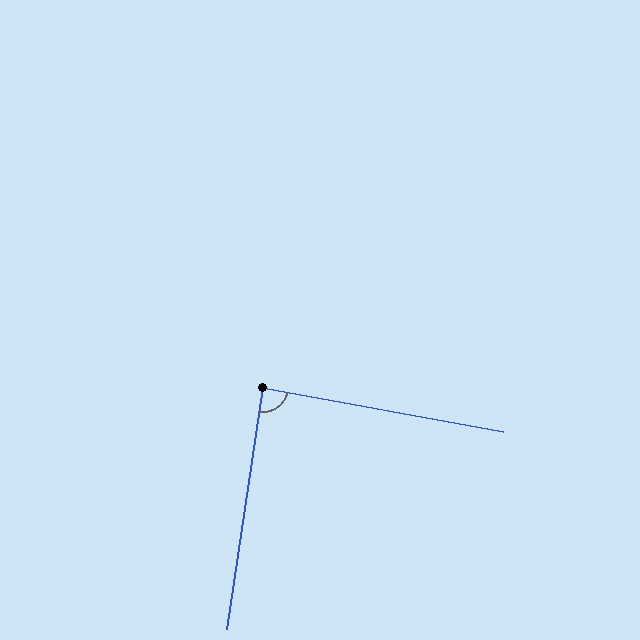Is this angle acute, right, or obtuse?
It is approximately a right angle.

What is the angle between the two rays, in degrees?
Approximately 88 degrees.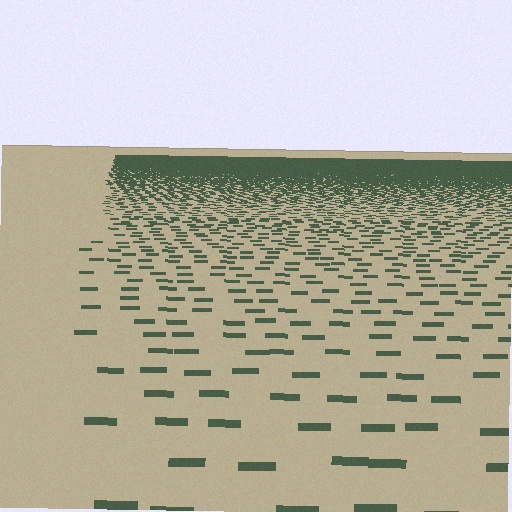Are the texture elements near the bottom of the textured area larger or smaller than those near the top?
Larger. Near the bottom, elements are closer to the viewer and appear at a bigger on-screen size.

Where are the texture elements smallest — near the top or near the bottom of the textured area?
Near the top.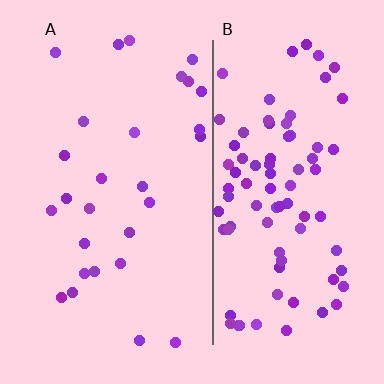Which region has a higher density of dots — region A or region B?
B (the right).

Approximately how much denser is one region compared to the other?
Approximately 3.1× — region B over region A.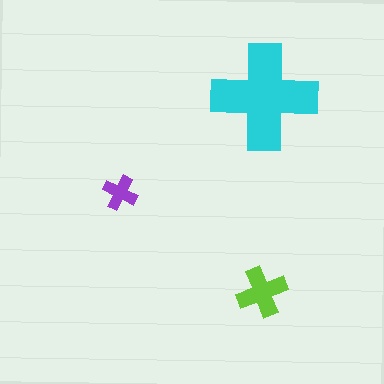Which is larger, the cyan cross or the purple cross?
The cyan one.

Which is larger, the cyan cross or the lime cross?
The cyan one.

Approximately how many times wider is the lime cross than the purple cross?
About 1.5 times wider.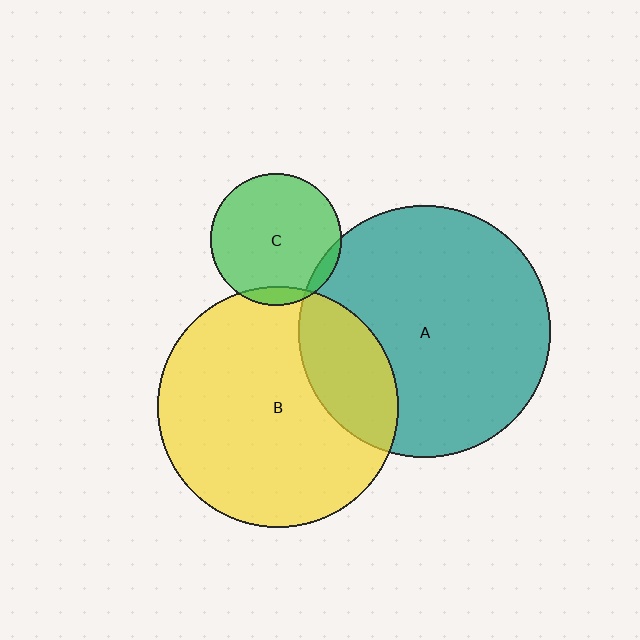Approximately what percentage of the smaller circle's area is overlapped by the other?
Approximately 5%.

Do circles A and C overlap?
Yes.